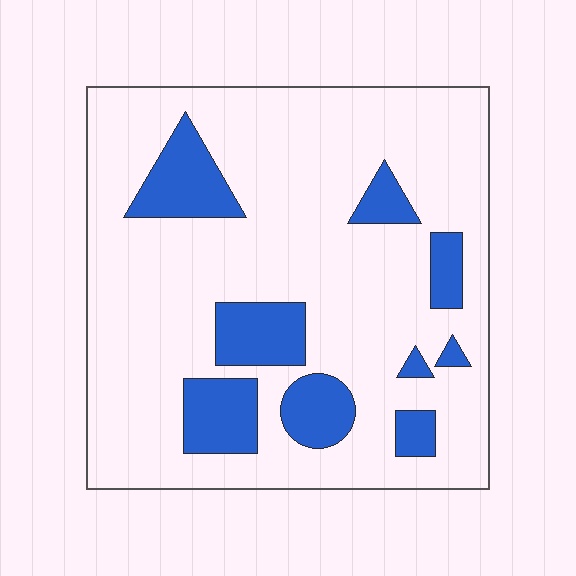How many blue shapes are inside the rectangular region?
9.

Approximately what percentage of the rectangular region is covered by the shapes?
Approximately 20%.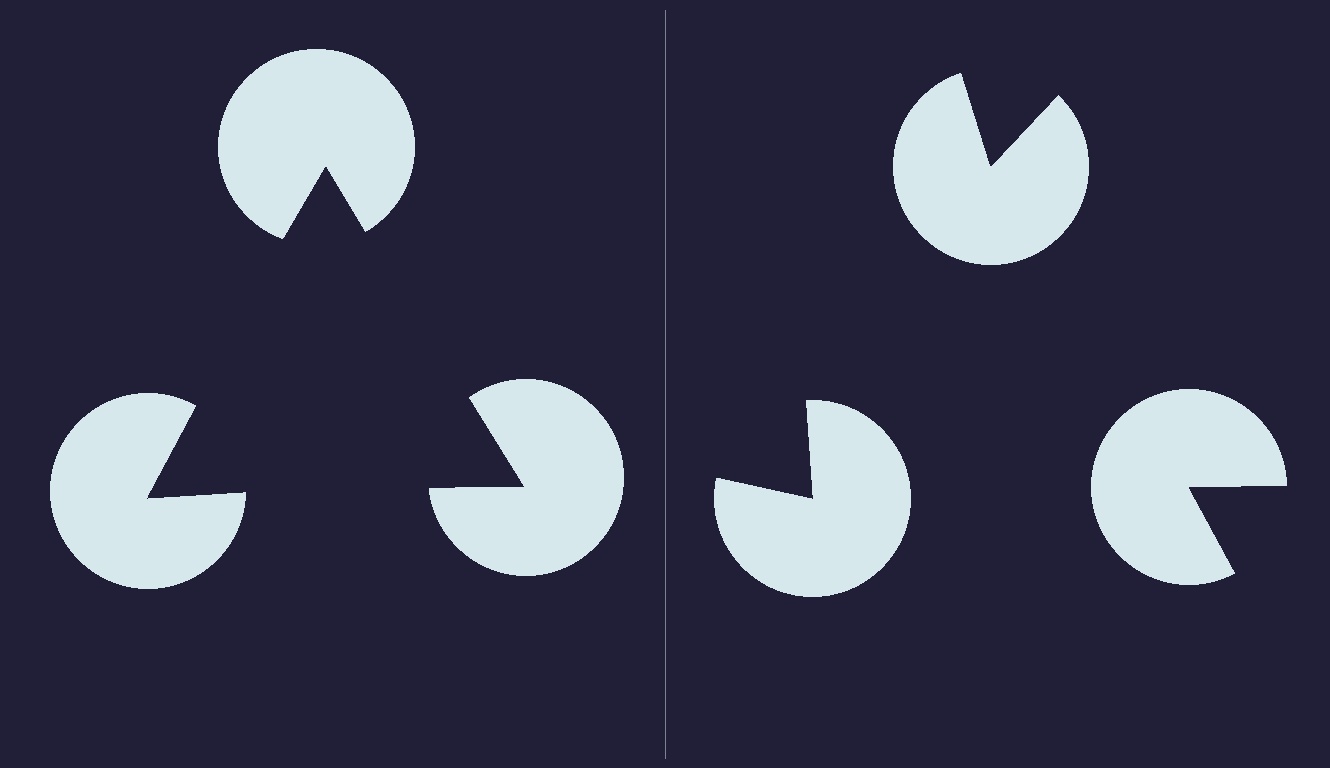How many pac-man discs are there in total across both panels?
6 — 3 on each side.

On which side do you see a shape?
An illusory triangle appears on the left side. On the right side the wedge cuts are rotated, so no coherent shape forms.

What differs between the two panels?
The pac-man discs are positioned identically on both sides; only the wedge orientations differ. On the left they align to a triangle; on the right they are misaligned.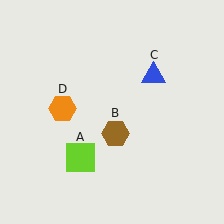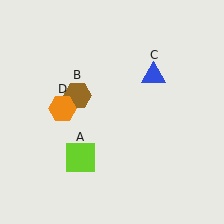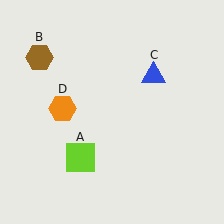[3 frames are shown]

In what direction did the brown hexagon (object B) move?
The brown hexagon (object B) moved up and to the left.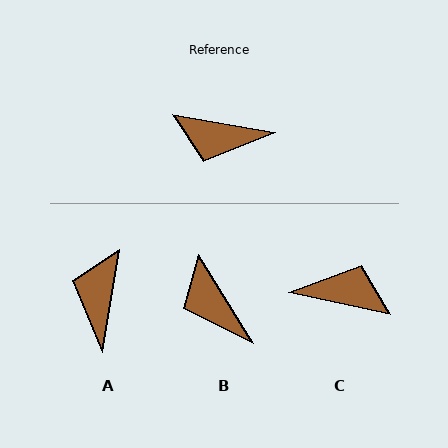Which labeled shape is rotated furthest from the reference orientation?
C, about 179 degrees away.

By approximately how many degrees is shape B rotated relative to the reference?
Approximately 48 degrees clockwise.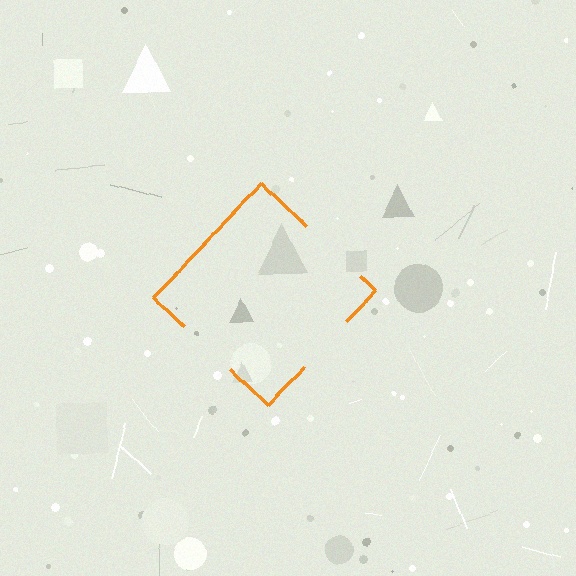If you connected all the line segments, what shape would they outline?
They would outline a diamond.